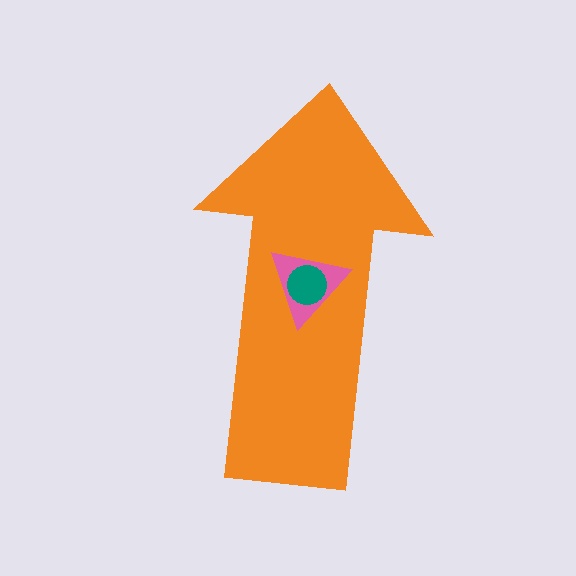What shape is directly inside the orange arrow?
The pink triangle.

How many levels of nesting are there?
3.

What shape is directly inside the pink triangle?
The teal circle.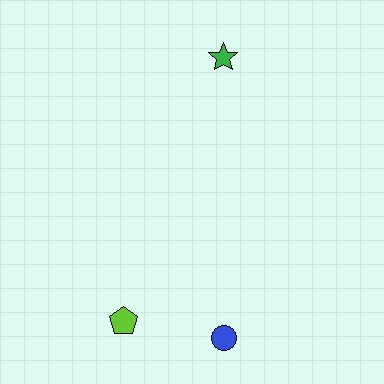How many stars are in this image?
There is 1 star.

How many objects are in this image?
There are 3 objects.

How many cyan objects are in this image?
There are no cyan objects.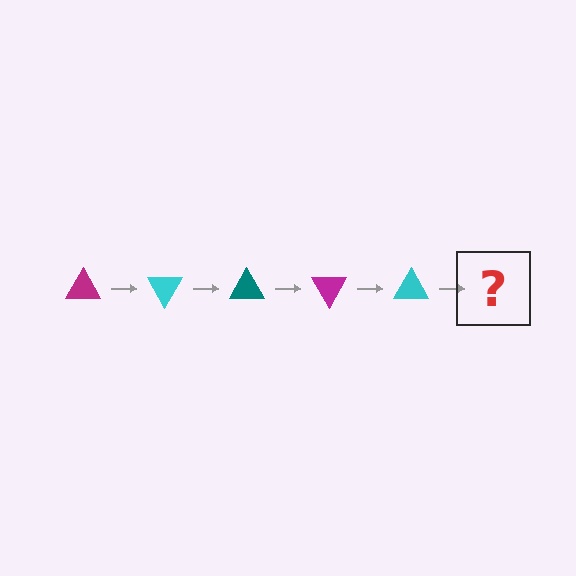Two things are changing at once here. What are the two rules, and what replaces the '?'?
The two rules are that it rotates 60 degrees each step and the color cycles through magenta, cyan, and teal. The '?' should be a teal triangle, rotated 300 degrees from the start.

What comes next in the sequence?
The next element should be a teal triangle, rotated 300 degrees from the start.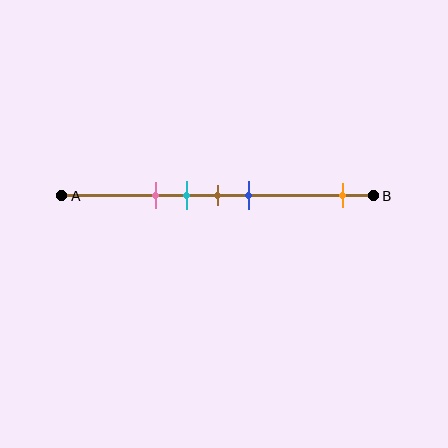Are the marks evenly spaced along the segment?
No, the marks are not evenly spaced.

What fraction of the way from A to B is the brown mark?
The brown mark is approximately 50% (0.5) of the way from A to B.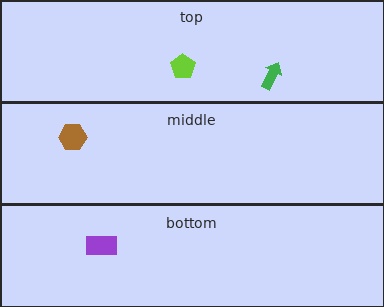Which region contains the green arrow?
The top region.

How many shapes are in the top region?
2.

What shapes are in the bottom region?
The purple rectangle.